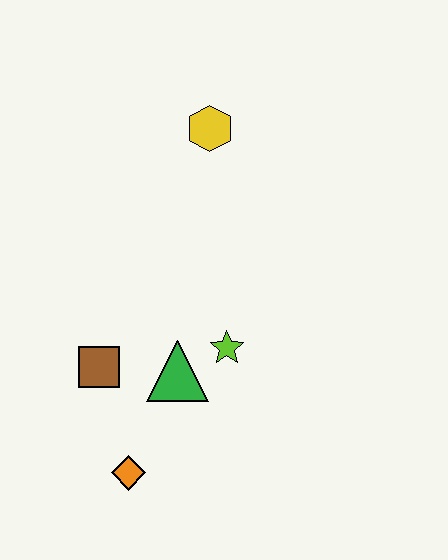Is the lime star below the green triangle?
No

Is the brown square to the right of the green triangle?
No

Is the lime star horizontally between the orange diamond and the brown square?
No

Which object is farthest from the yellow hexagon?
The orange diamond is farthest from the yellow hexagon.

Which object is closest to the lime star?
The green triangle is closest to the lime star.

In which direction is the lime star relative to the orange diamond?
The lime star is above the orange diamond.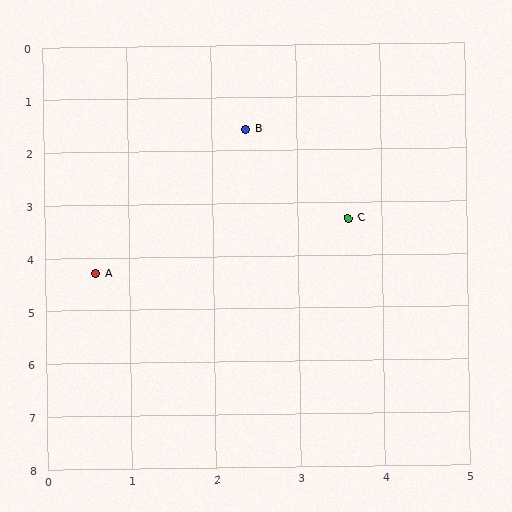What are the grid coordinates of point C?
Point C is at approximately (3.6, 3.3).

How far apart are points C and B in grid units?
Points C and B are about 2.1 grid units apart.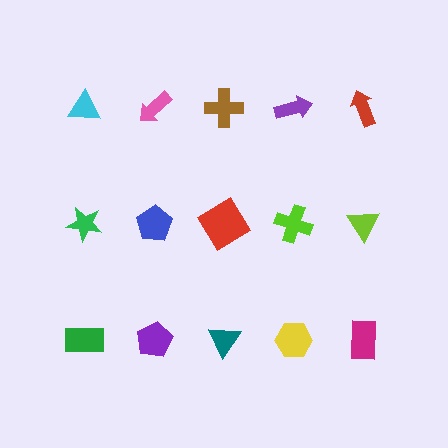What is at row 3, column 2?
A purple pentagon.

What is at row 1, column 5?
A red arrow.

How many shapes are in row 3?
5 shapes.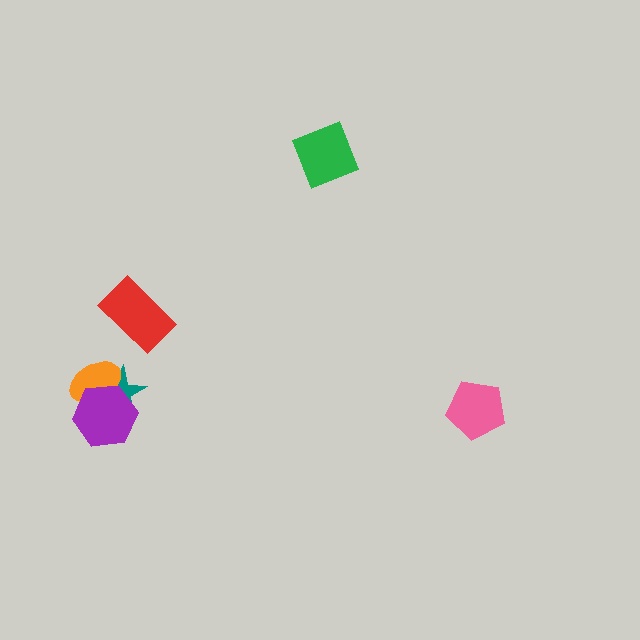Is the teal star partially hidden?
Yes, it is partially covered by another shape.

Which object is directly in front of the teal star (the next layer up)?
The orange ellipse is directly in front of the teal star.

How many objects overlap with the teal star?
2 objects overlap with the teal star.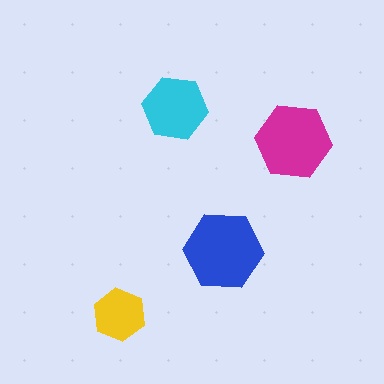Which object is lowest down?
The yellow hexagon is bottommost.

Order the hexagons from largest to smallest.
the blue one, the magenta one, the cyan one, the yellow one.